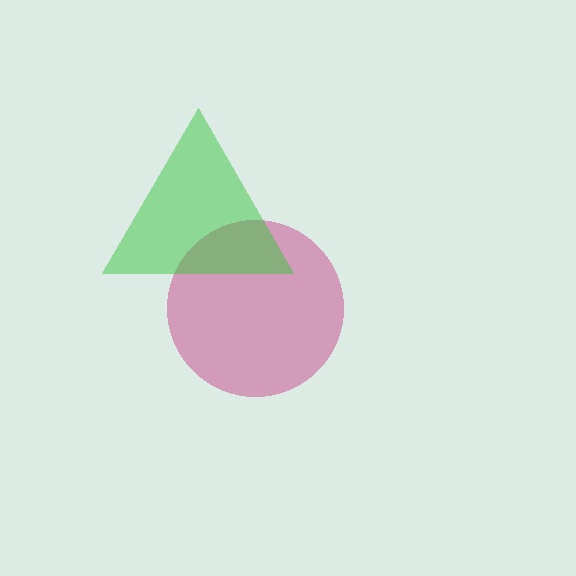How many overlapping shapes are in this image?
There are 2 overlapping shapes in the image.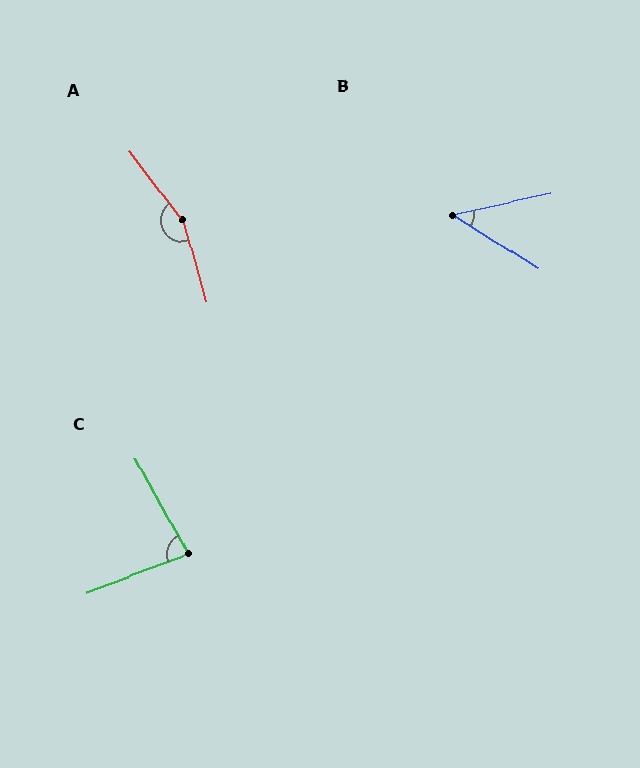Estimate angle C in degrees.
Approximately 82 degrees.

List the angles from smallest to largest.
B (44°), C (82°), A (158°).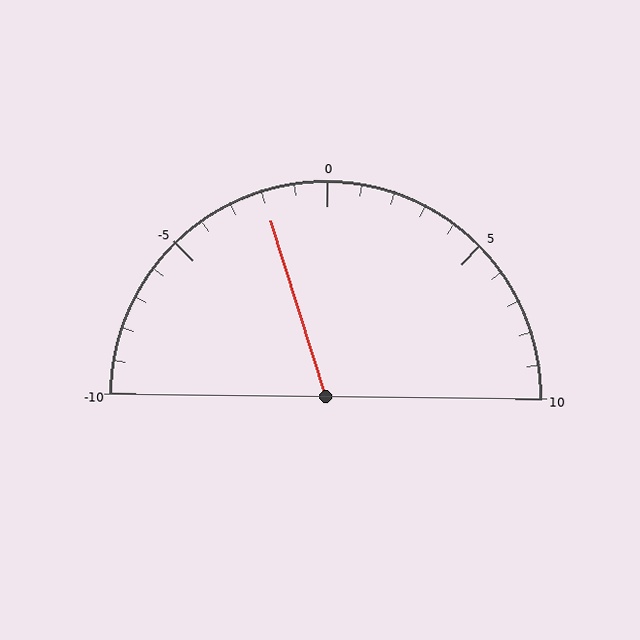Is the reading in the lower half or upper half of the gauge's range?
The reading is in the lower half of the range (-10 to 10).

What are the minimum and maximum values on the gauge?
The gauge ranges from -10 to 10.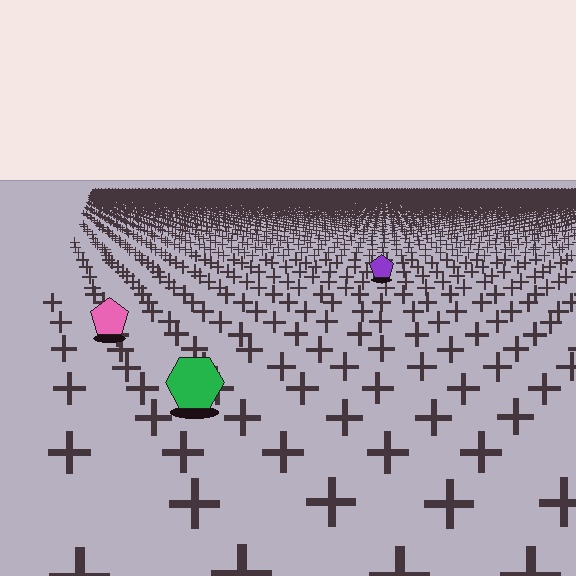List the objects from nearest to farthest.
From nearest to farthest: the green hexagon, the pink pentagon, the purple pentagon.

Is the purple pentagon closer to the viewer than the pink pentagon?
No. The pink pentagon is closer — you can tell from the texture gradient: the ground texture is coarser near it.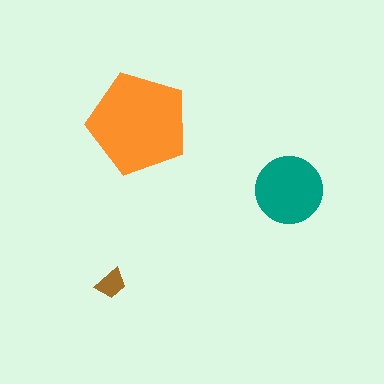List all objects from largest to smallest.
The orange pentagon, the teal circle, the brown trapezoid.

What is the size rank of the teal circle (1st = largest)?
2nd.